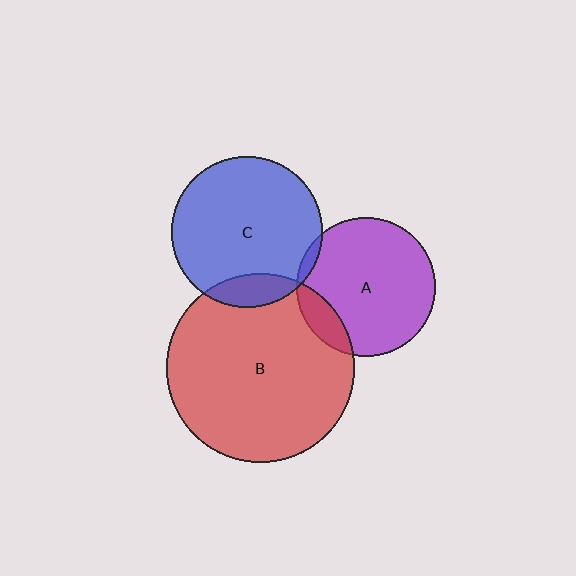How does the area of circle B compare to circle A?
Approximately 1.8 times.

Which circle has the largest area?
Circle B (red).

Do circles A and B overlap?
Yes.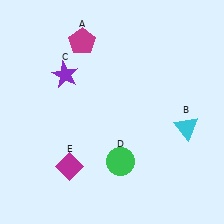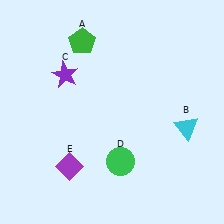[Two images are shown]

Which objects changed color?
A changed from magenta to green. E changed from magenta to purple.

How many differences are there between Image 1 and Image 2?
There are 2 differences between the two images.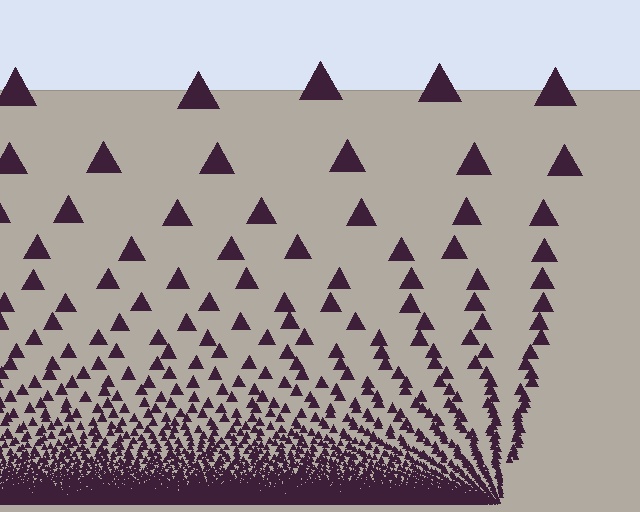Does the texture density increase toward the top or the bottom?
Density increases toward the bottom.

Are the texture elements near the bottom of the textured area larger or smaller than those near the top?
Smaller. The gradient is inverted — elements near the bottom are smaller and denser.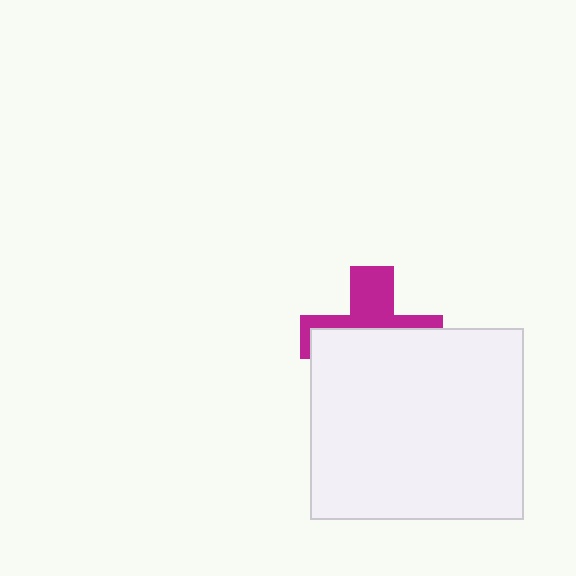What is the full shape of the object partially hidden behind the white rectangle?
The partially hidden object is a magenta cross.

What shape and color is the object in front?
The object in front is a white rectangle.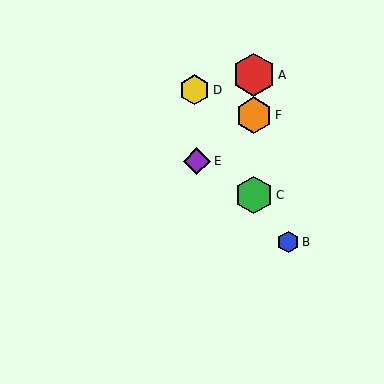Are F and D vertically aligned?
No, F is at x≈254 and D is at x≈195.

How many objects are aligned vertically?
3 objects (A, C, F) are aligned vertically.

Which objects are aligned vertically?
Objects A, C, F are aligned vertically.